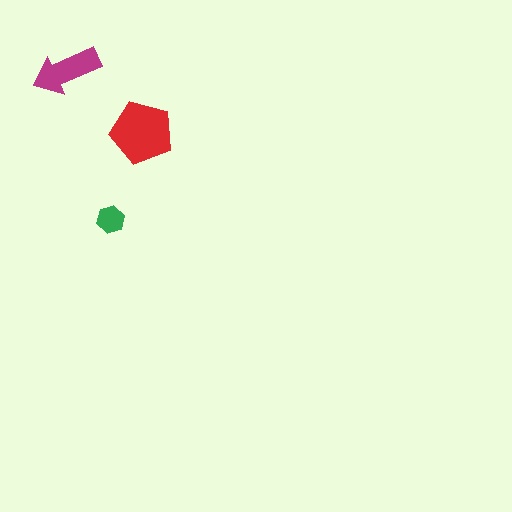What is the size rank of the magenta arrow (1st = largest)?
2nd.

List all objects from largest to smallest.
The red pentagon, the magenta arrow, the green hexagon.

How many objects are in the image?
There are 3 objects in the image.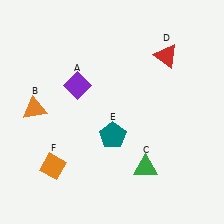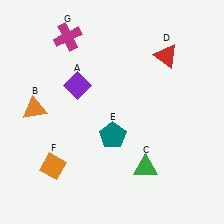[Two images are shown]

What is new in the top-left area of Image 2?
A magenta cross (G) was added in the top-left area of Image 2.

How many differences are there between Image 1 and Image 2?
There is 1 difference between the two images.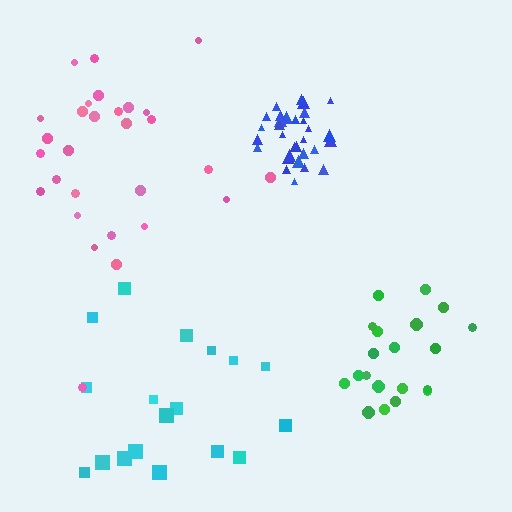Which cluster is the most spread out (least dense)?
Cyan.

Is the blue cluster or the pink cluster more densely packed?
Blue.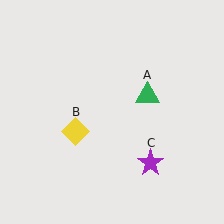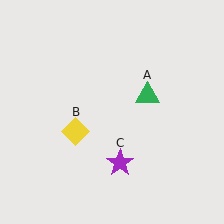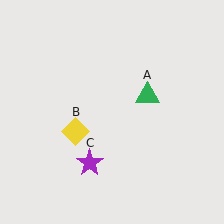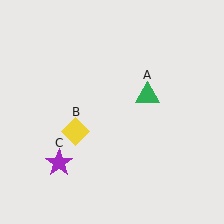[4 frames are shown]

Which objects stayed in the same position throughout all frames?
Green triangle (object A) and yellow diamond (object B) remained stationary.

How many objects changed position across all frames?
1 object changed position: purple star (object C).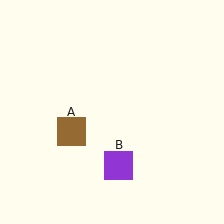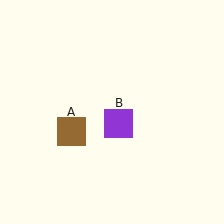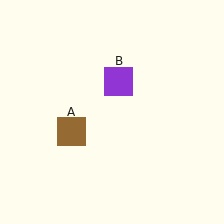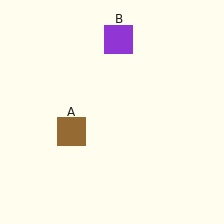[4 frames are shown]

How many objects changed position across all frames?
1 object changed position: purple square (object B).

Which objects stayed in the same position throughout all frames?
Brown square (object A) remained stationary.